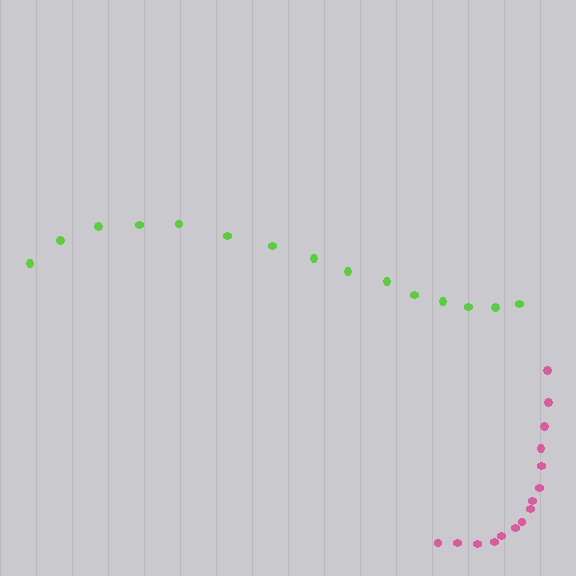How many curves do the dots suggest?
There are 2 distinct paths.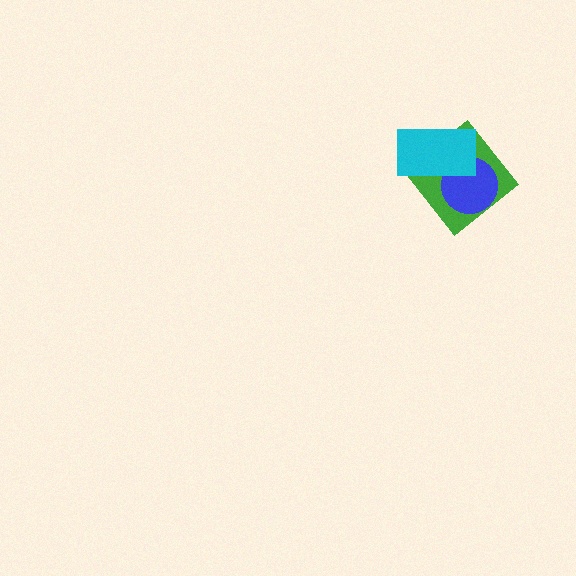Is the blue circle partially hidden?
Yes, it is partially covered by another shape.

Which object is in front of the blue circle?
The cyan rectangle is in front of the blue circle.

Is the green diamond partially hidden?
Yes, it is partially covered by another shape.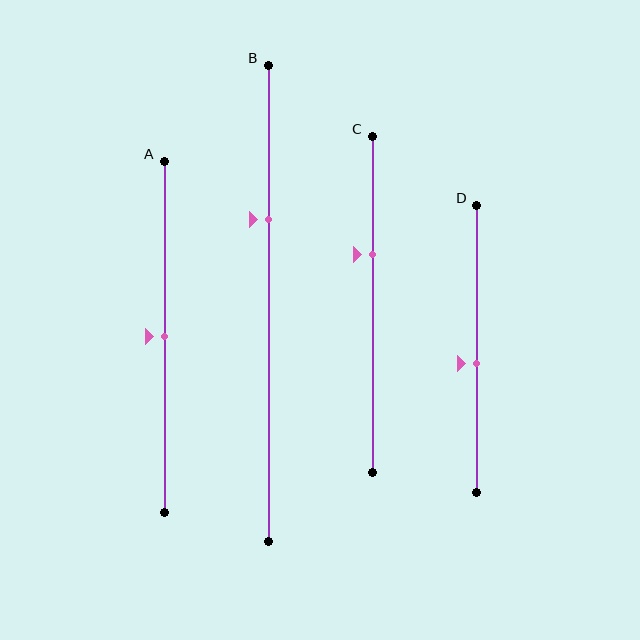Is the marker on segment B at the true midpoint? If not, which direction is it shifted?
No, the marker on segment B is shifted upward by about 18% of the segment length.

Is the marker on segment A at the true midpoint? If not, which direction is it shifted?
Yes, the marker on segment A is at the true midpoint.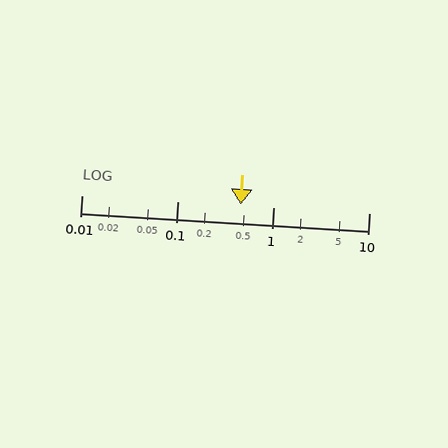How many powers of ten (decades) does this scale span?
The scale spans 3 decades, from 0.01 to 10.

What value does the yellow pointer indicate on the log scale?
The pointer indicates approximately 0.46.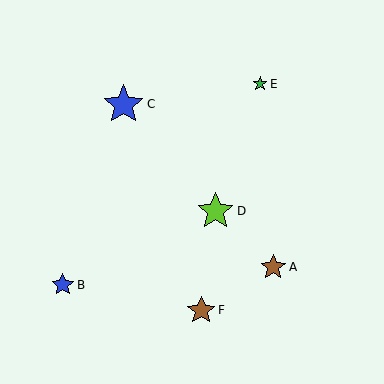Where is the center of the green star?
The center of the green star is at (260, 84).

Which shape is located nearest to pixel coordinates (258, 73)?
The green star (labeled E) at (260, 84) is nearest to that location.